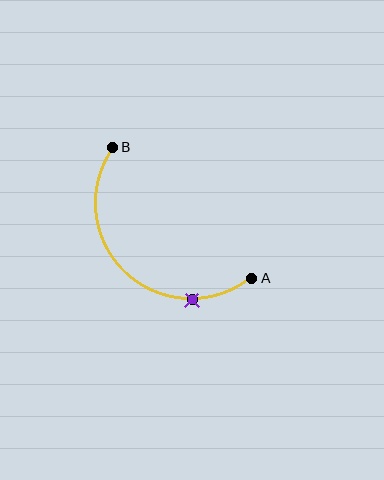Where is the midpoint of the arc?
The arc midpoint is the point on the curve farthest from the straight line joining A and B. It sits below and to the left of that line.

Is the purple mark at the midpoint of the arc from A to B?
No. The purple mark lies on the arc but is closer to endpoint A. The arc midpoint would be at the point on the curve equidistant along the arc from both A and B.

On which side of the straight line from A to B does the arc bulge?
The arc bulges below and to the left of the straight line connecting A and B.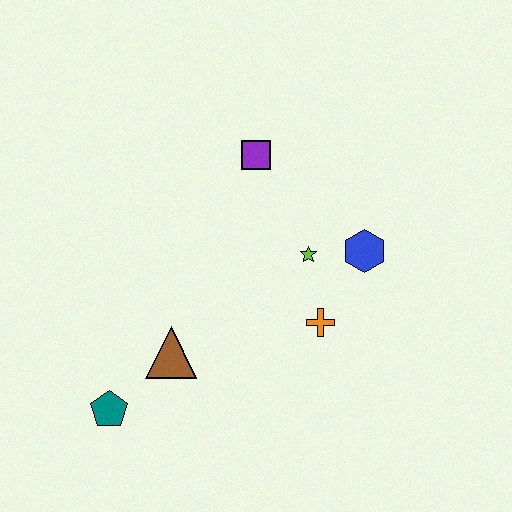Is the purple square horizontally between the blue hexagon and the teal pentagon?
Yes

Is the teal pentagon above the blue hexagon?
No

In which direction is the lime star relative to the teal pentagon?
The lime star is to the right of the teal pentagon.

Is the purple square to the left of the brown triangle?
No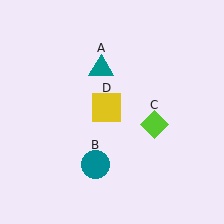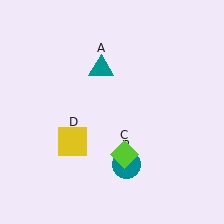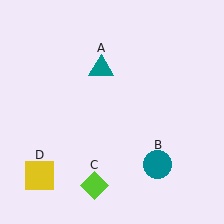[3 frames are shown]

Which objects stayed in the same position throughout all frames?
Teal triangle (object A) remained stationary.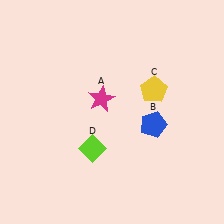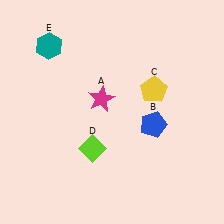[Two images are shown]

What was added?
A teal hexagon (E) was added in Image 2.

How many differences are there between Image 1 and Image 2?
There is 1 difference between the two images.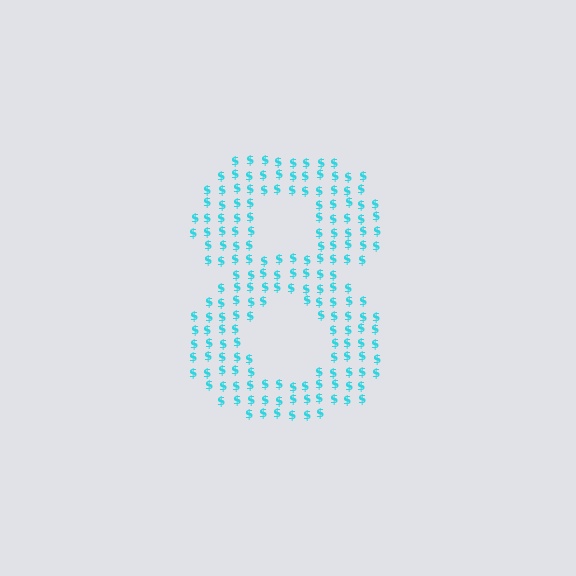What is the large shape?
The large shape is the digit 8.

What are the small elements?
The small elements are dollar signs.